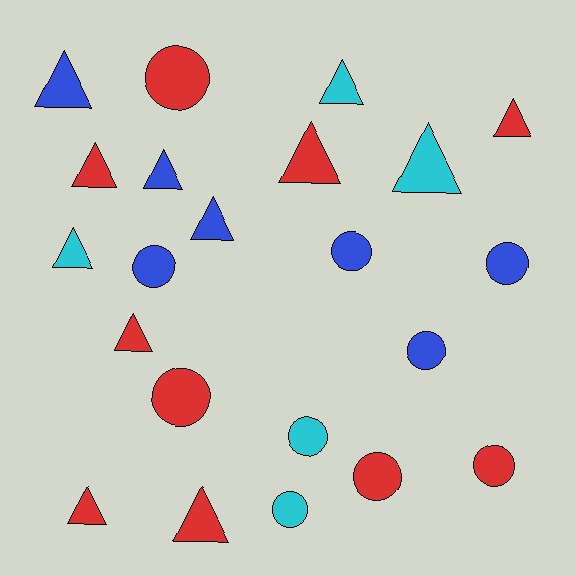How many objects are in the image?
There are 22 objects.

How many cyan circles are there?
There are 2 cyan circles.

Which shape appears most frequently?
Triangle, with 12 objects.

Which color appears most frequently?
Red, with 10 objects.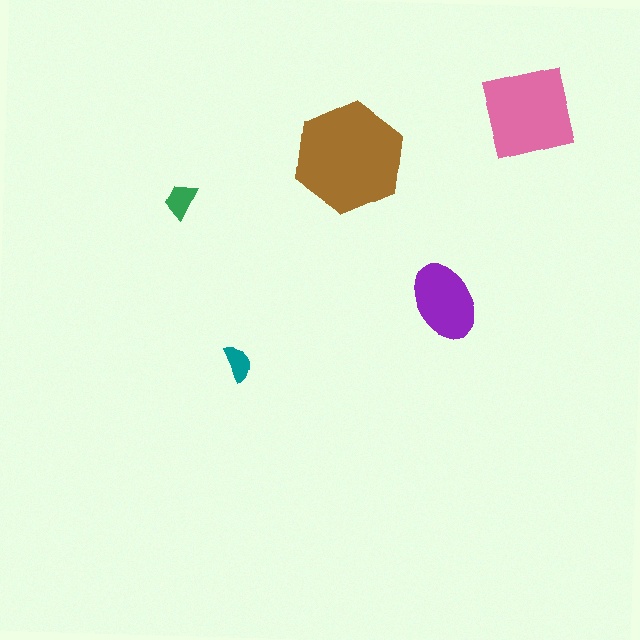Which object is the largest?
The brown hexagon.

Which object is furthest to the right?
The pink square is rightmost.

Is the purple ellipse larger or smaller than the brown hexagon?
Smaller.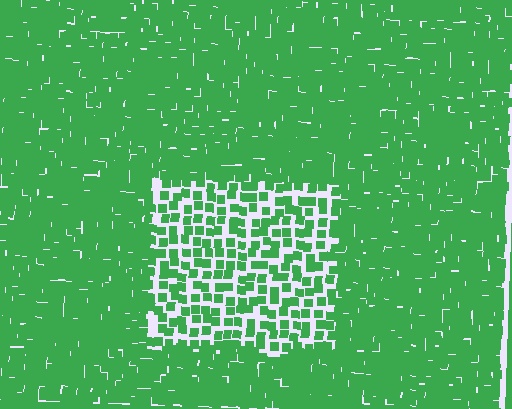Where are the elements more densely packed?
The elements are more densely packed outside the rectangle boundary.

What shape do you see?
I see a rectangle.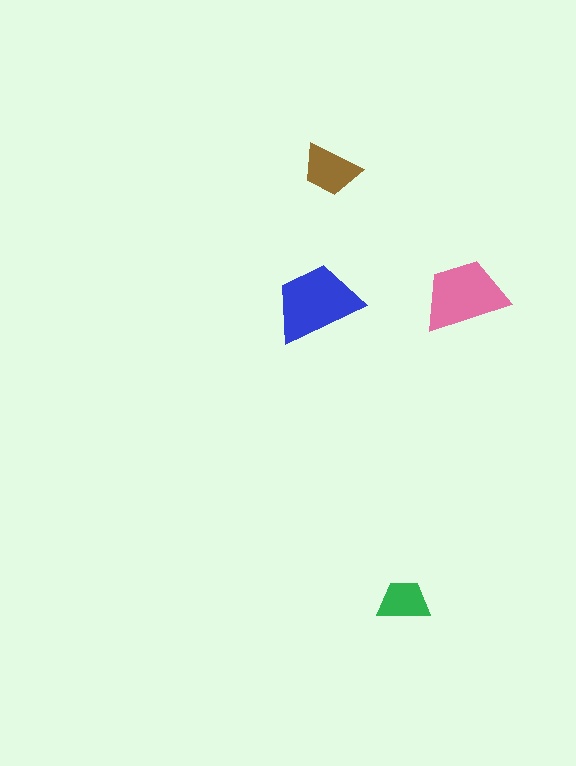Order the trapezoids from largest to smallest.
the blue one, the pink one, the brown one, the green one.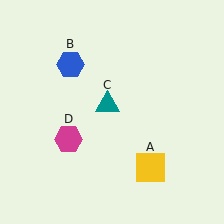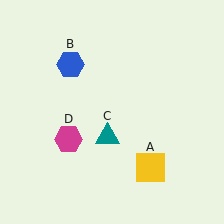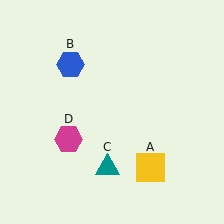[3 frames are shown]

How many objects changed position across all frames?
1 object changed position: teal triangle (object C).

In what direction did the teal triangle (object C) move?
The teal triangle (object C) moved down.